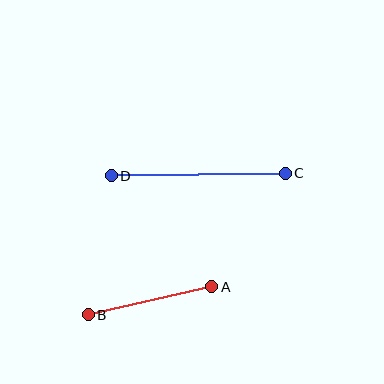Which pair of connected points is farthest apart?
Points C and D are farthest apart.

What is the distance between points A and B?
The distance is approximately 126 pixels.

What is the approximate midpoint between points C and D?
The midpoint is at approximately (198, 174) pixels.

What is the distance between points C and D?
The distance is approximately 174 pixels.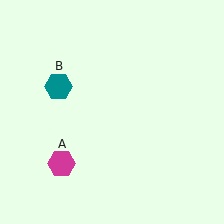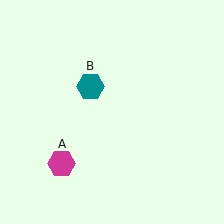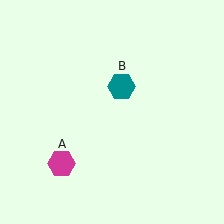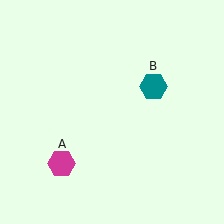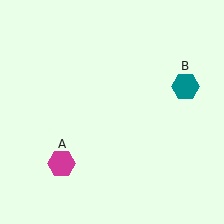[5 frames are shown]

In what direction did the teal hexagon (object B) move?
The teal hexagon (object B) moved right.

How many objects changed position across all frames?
1 object changed position: teal hexagon (object B).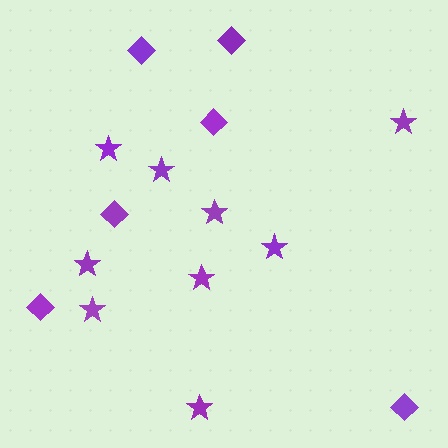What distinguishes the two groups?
There are 2 groups: one group of stars (9) and one group of diamonds (6).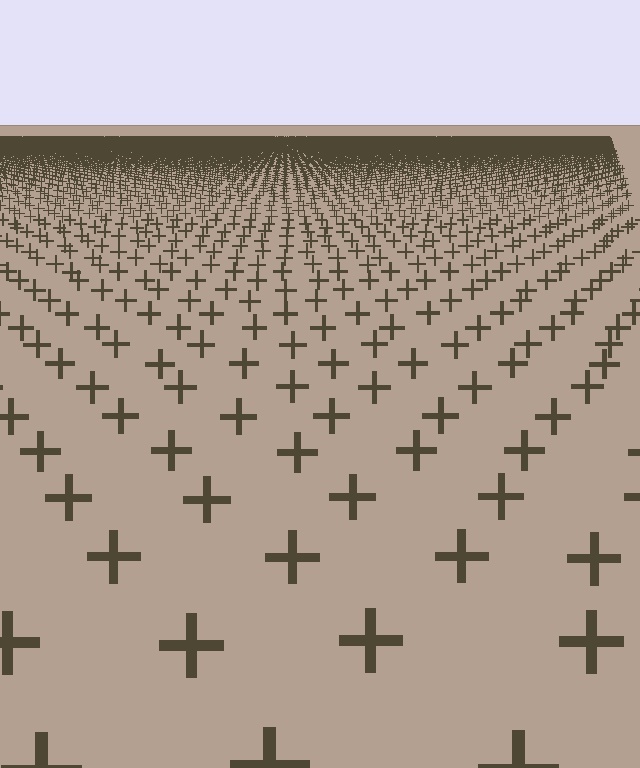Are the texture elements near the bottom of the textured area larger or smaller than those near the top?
Larger. Near the bottom, elements are closer to the viewer and appear at a bigger on-screen size.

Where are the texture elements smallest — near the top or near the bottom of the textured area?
Near the top.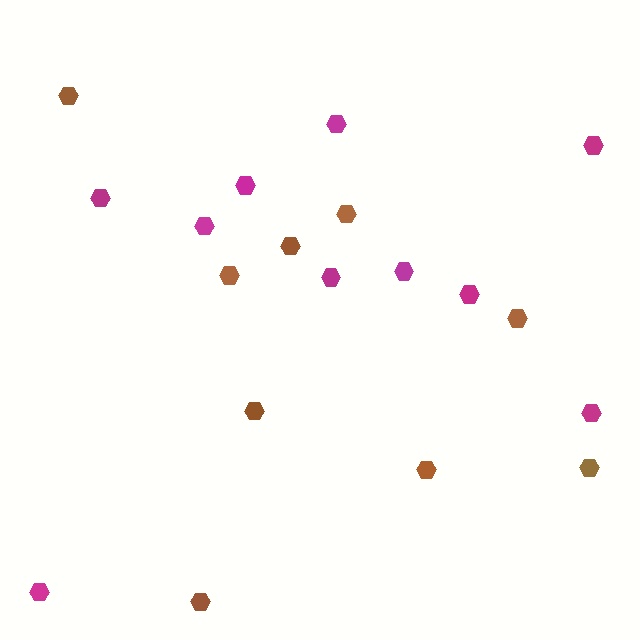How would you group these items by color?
There are 2 groups: one group of magenta hexagons (10) and one group of brown hexagons (9).